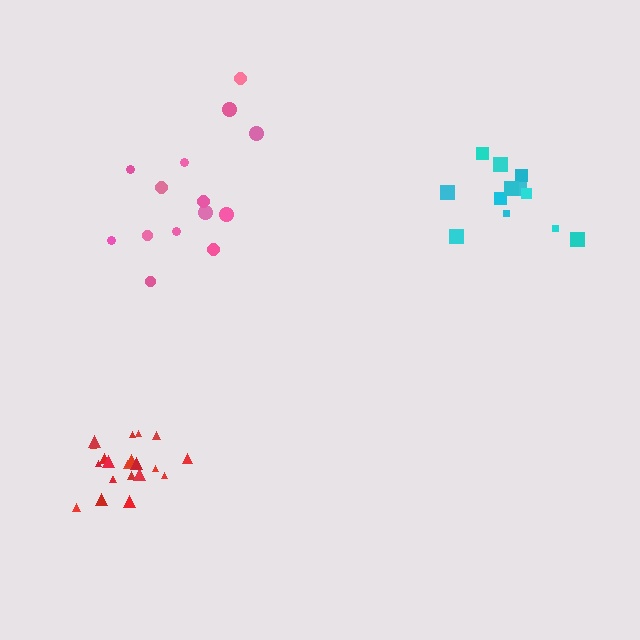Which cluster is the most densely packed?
Red.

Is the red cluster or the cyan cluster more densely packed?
Red.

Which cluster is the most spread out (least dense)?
Pink.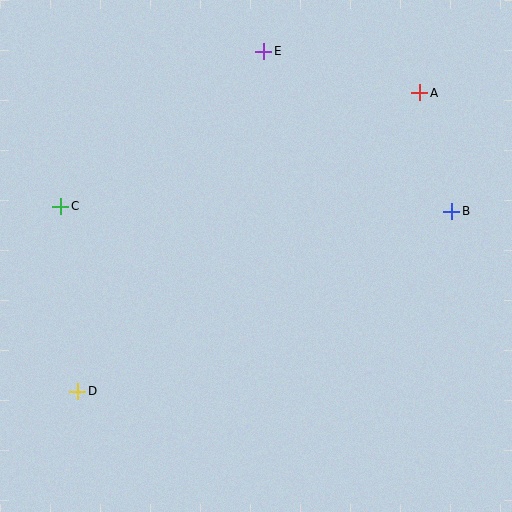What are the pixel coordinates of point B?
Point B is at (452, 211).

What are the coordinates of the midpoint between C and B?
The midpoint between C and B is at (256, 209).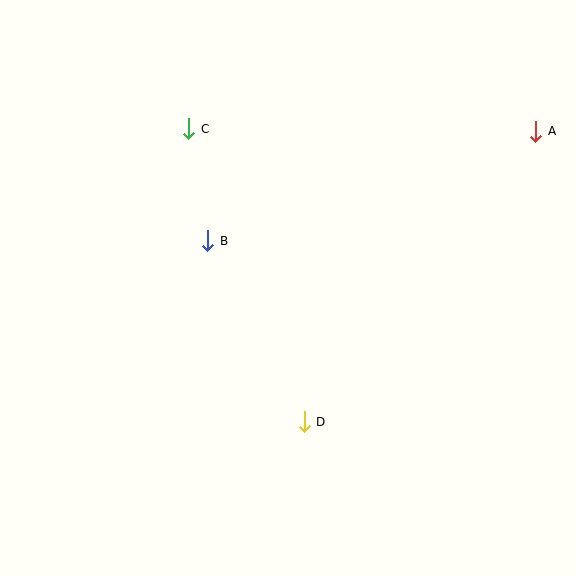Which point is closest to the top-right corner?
Point A is closest to the top-right corner.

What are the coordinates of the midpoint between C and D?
The midpoint between C and D is at (247, 275).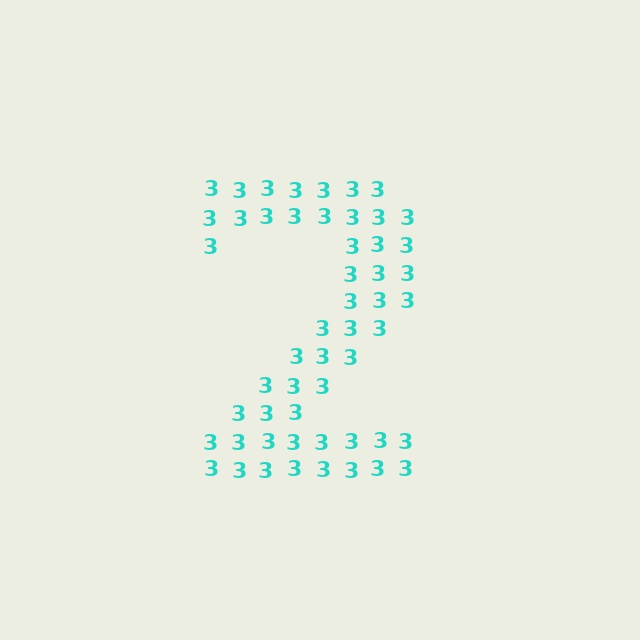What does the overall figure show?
The overall figure shows the digit 2.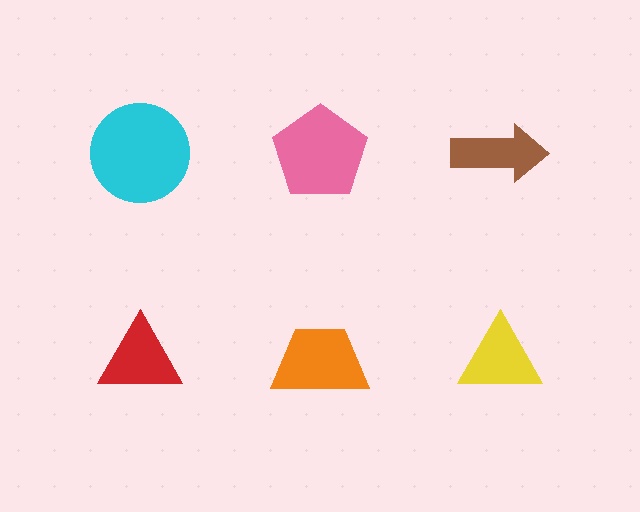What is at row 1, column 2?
A pink pentagon.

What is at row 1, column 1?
A cyan circle.